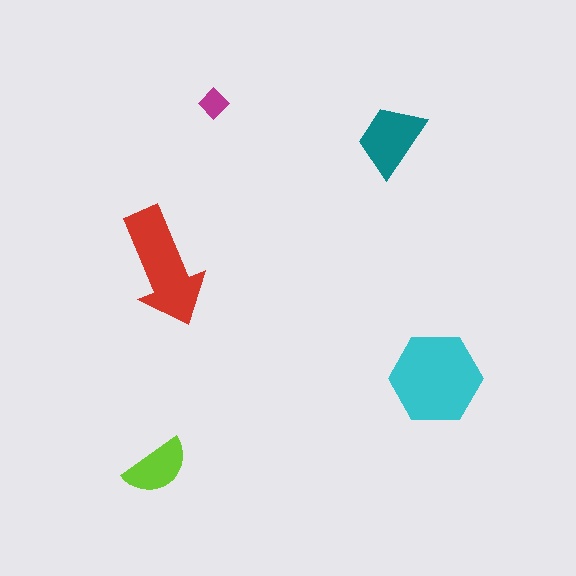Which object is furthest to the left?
The lime semicircle is leftmost.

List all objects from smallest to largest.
The magenta diamond, the lime semicircle, the teal trapezoid, the red arrow, the cyan hexagon.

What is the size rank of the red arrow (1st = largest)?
2nd.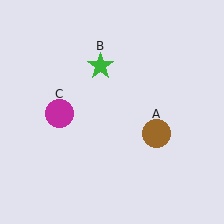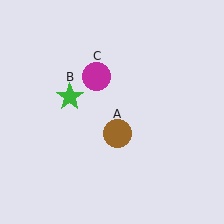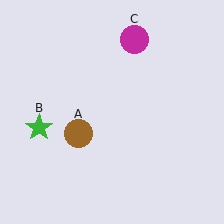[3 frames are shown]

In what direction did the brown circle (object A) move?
The brown circle (object A) moved left.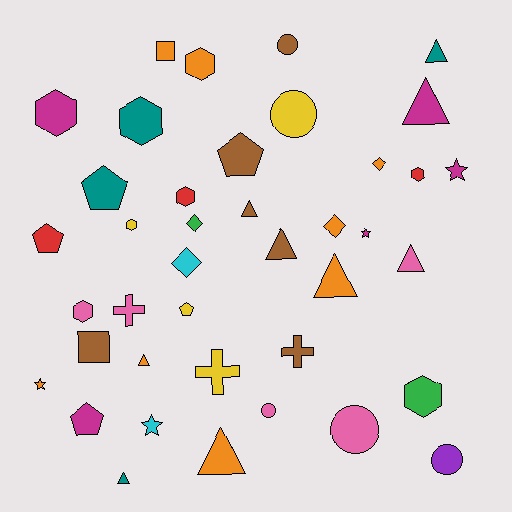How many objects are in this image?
There are 40 objects.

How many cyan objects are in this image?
There are 2 cyan objects.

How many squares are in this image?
There are 2 squares.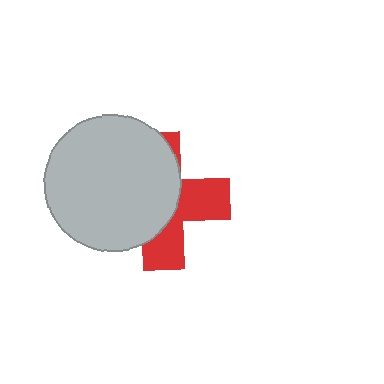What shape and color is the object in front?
The object in front is a light gray circle.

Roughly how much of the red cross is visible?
A small part of it is visible (roughly 42%).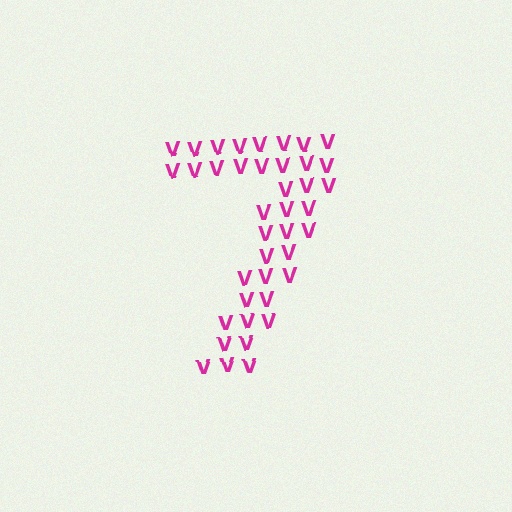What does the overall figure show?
The overall figure shows the digit 7.